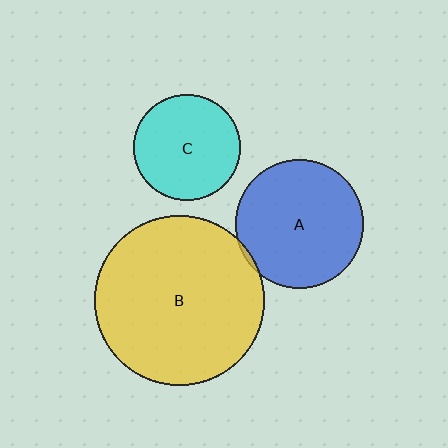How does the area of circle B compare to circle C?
Approximately 2.6 times.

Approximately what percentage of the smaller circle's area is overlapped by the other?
Approximately 5%.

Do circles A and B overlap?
Yes.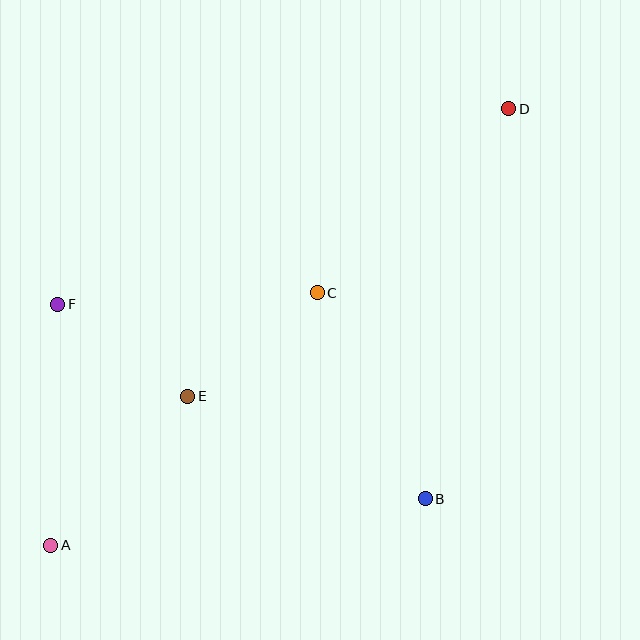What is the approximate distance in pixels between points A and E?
The distance between A and E is approximately 203 pixels.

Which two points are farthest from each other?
Points A and D are farthest from each other.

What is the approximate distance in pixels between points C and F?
The distance between C and F is approximately 260 pixels.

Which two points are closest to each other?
Points E and F are closest to each other.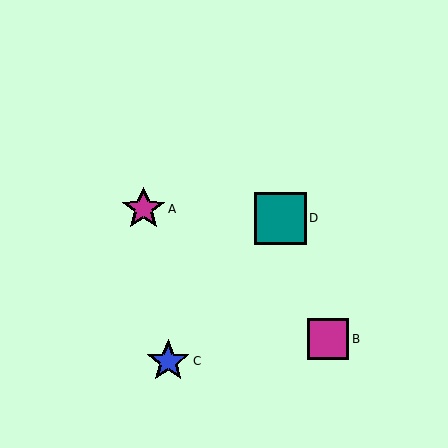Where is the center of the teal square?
The center of the teal square is at (280, 218).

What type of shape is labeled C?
Shape C is a blue star.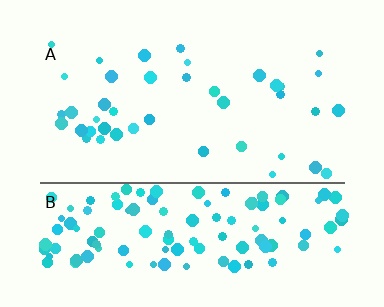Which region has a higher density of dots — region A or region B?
B (the bottom).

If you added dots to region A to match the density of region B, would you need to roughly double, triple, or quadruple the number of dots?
Approximately triple.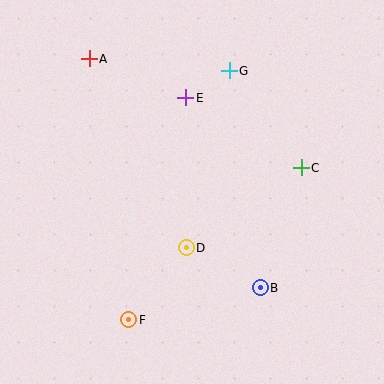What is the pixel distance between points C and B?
The distance between C and B is 127 pixels.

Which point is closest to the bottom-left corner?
Point F is closest to the bottom-left corner.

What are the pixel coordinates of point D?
Point D is at (186, 248).